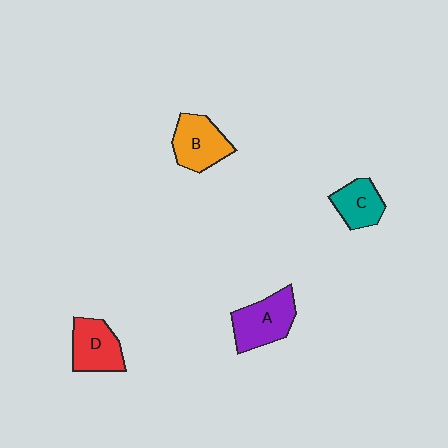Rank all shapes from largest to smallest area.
From largest to smallest: A (purple), B (orange), D (red), C (teal).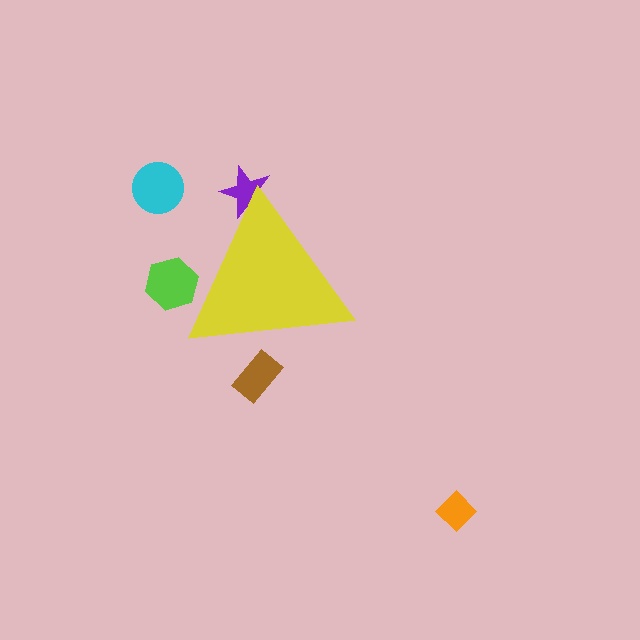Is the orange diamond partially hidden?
No, the orange diamond is fully visible.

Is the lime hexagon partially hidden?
Yes, the lime hexagon is partially hidden behind the yellow triangle.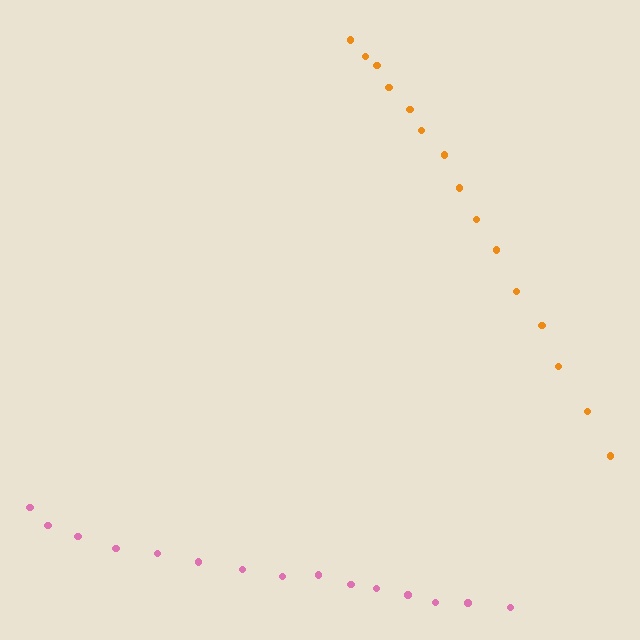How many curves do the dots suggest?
There are 2 distinct paths.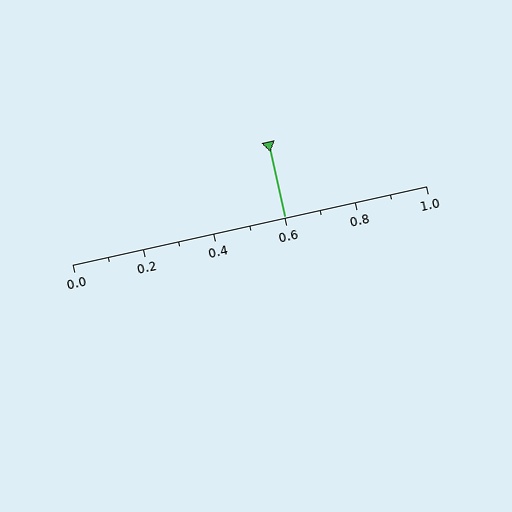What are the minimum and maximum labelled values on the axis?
The axis runs from 0.0 to 1.0.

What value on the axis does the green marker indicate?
The marker indicates approximately 0.6.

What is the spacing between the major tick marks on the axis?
The major ticks are spaced 0.2 apart.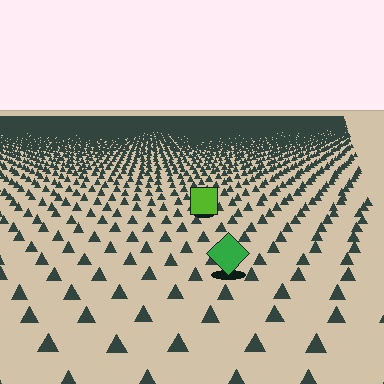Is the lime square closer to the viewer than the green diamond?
No. The green diamond is closer — you can tell from the texture gradient: the ground texture is coarser near it.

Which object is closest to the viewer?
The green diamond is closest. The texture marks near it are larger and more spread out.